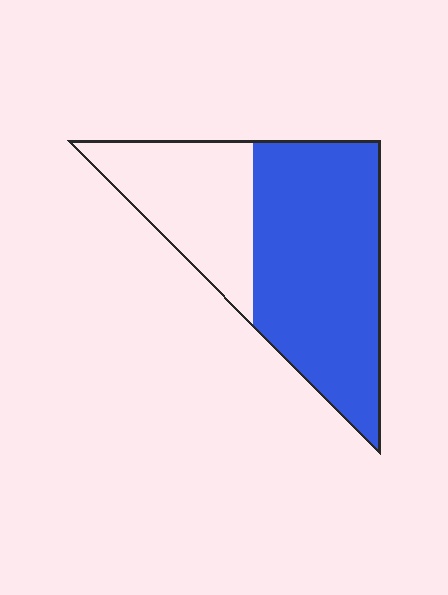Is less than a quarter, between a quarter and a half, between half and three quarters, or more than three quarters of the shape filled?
Between half and three quarters.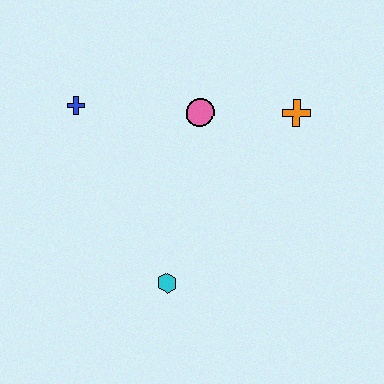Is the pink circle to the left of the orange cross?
Yes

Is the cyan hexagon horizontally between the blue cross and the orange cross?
Yes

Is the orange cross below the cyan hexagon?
No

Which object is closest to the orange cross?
The pink circle is closest to the orange cross.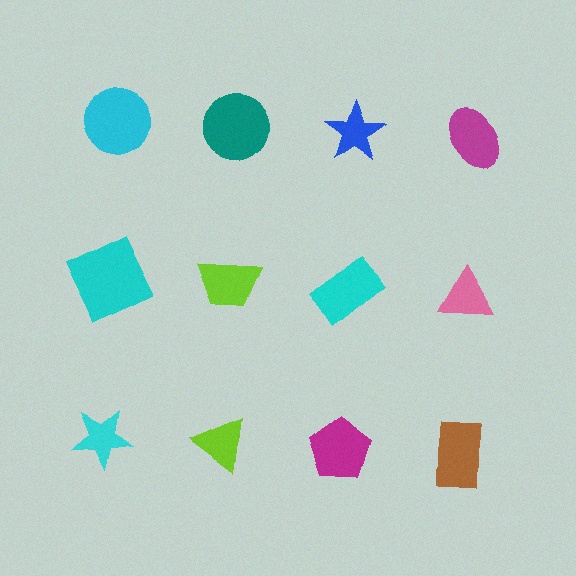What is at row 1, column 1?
A cyan circle.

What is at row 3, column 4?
A brown rectangle.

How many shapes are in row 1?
4 shapes.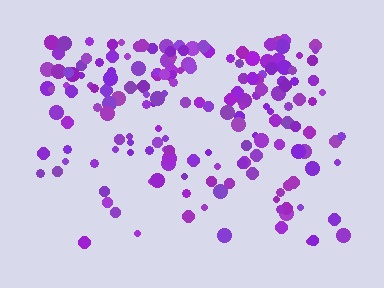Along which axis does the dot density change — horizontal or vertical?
Vertical.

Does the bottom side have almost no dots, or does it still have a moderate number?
Still a moderate number, just noticeably fewer than the top.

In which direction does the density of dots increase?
From bottom to top, with the top side densest.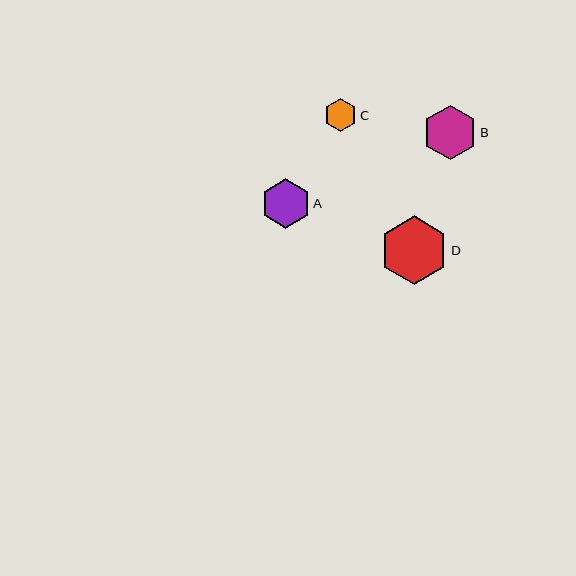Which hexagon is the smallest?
Hexagon C is the smallest with a size of approximately 33 pixels.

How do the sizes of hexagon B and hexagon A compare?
Hexagon B and hexagon A are approximately the same size.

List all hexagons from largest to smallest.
From largest to smallest: D, B, A, C.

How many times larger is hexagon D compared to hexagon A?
Hexagon D is approximately 1.4 times the size of hexagon A.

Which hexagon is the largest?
Hexagon D is the largest with a size of approximately 68 pixels.